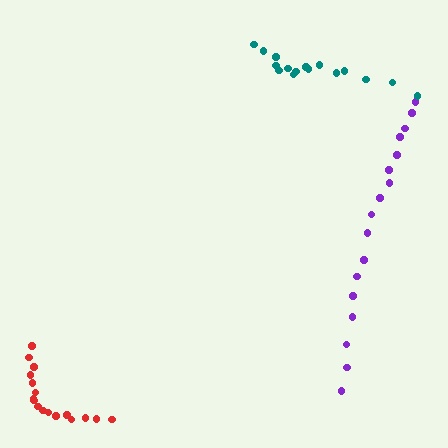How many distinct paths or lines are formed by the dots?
There are 3 distinct paths.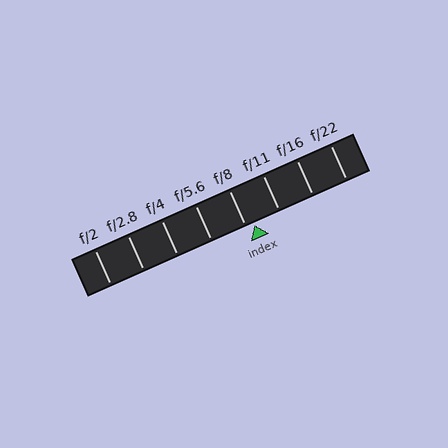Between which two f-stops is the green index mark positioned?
The index mark is between f/8 and f/11.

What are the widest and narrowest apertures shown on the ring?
The widest aperture shown is f/2 and the narrowest is f/22.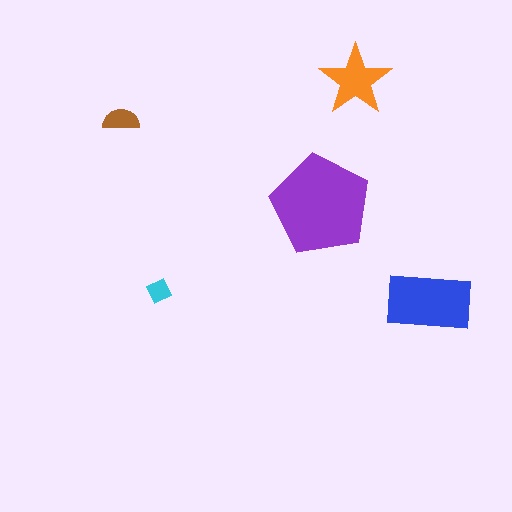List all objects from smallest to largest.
The cyan diamond, the brown semicircle, the orange star, the blue rectangle, the purple pentagon.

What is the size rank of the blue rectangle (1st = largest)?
2nd.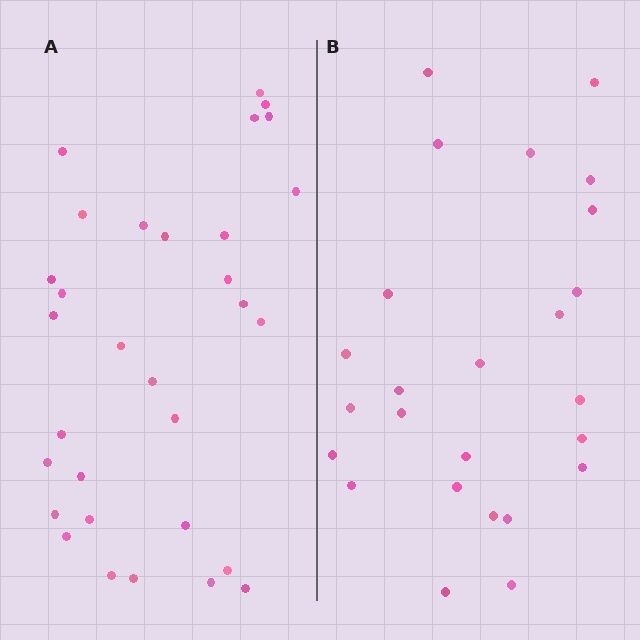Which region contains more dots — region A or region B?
Region A (the left region) has more dots.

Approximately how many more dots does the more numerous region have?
Region A has about 6 more dots than region B.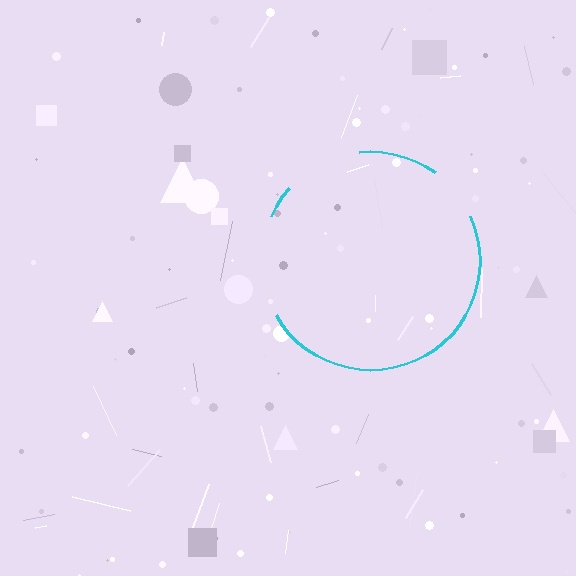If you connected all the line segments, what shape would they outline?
They would outline a circle.